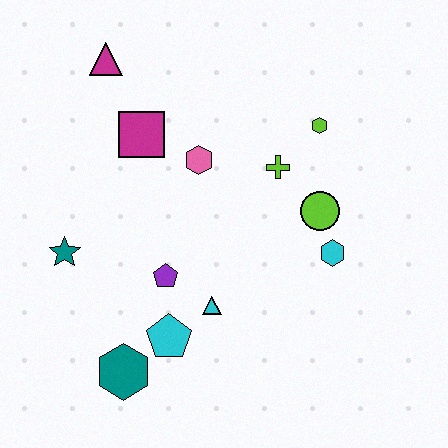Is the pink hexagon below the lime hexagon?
Yes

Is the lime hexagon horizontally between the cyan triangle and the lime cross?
No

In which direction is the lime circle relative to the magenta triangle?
The lime circle is to the right of the magenta triangle.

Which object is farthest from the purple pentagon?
The magenta triangle is farthest from the purple pentagon.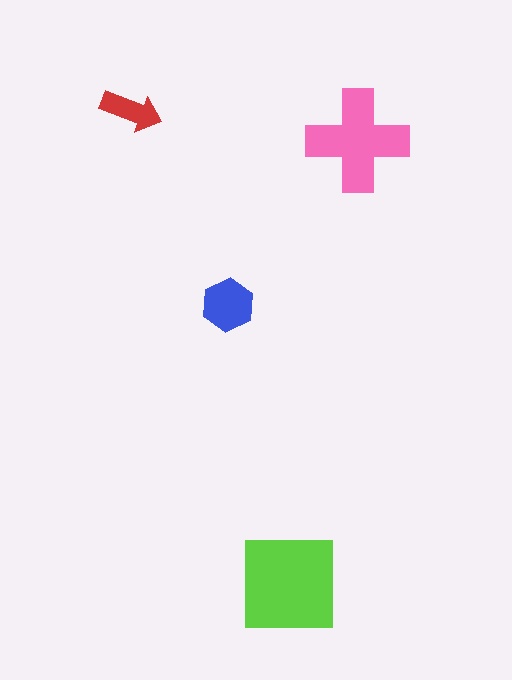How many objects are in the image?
There are 4 objects in the image.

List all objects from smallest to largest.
The red arrow, the blue hexagon, the pink cross, the lime square.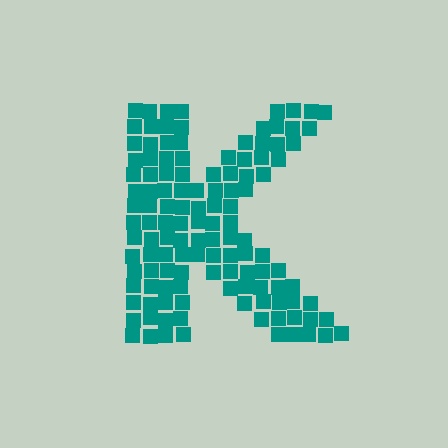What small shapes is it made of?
It is made of small squares.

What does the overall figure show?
The overall figure shows the letter K.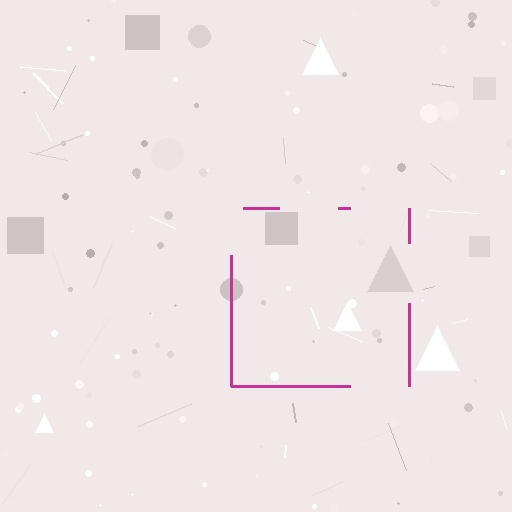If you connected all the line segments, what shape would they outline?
They would outline a square.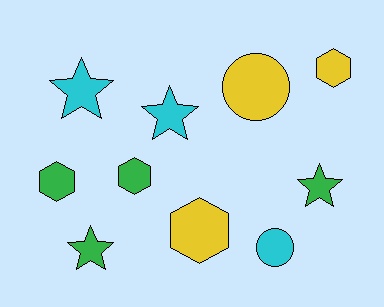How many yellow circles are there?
There is 1 yellow circle.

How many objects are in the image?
There are 10 objects.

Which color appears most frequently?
Green, with 4 objects.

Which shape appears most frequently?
Hexagon, with 4 objects.